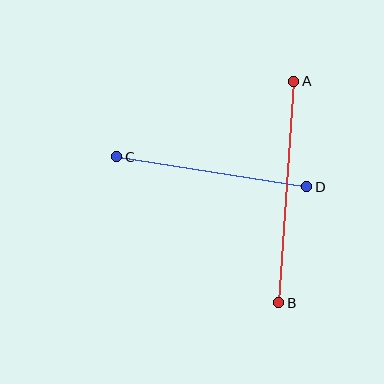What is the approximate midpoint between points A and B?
The midpoint is at approximately (286, 192) pixels.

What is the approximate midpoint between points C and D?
The midpoint is at approximately (212, 172) pixels.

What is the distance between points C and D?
The distance is approximately 192 pixels.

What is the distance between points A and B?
The distance is approximately 222 pixels.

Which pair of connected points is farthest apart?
Points A and B are farthest apart.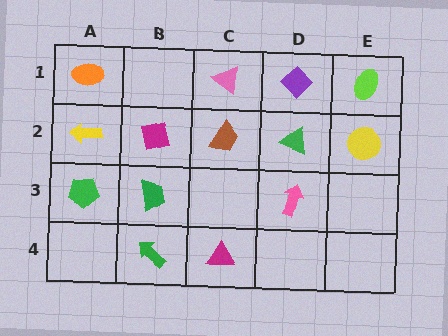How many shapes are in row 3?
3 shapes.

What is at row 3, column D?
A pink arrow.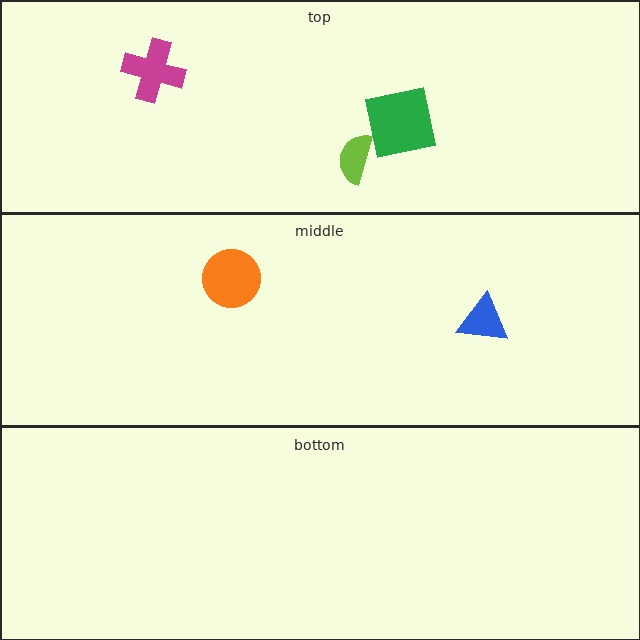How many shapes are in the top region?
3.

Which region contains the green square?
The top region.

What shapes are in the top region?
The lime semicircle, the green square, the magenta cross.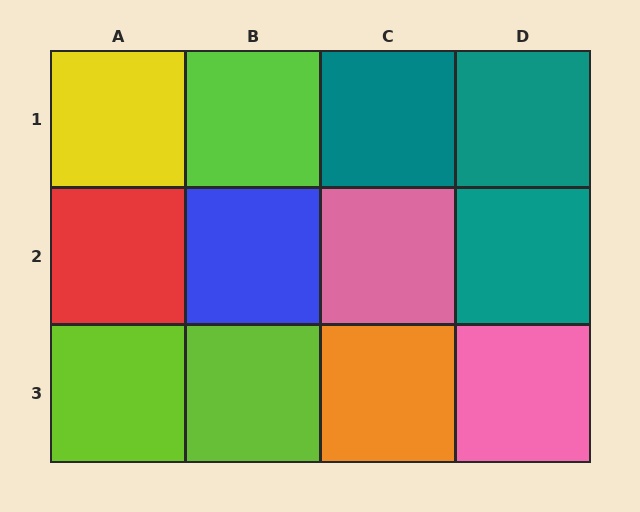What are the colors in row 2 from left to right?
Red, blue, pink, teal.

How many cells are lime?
3 cells are lime.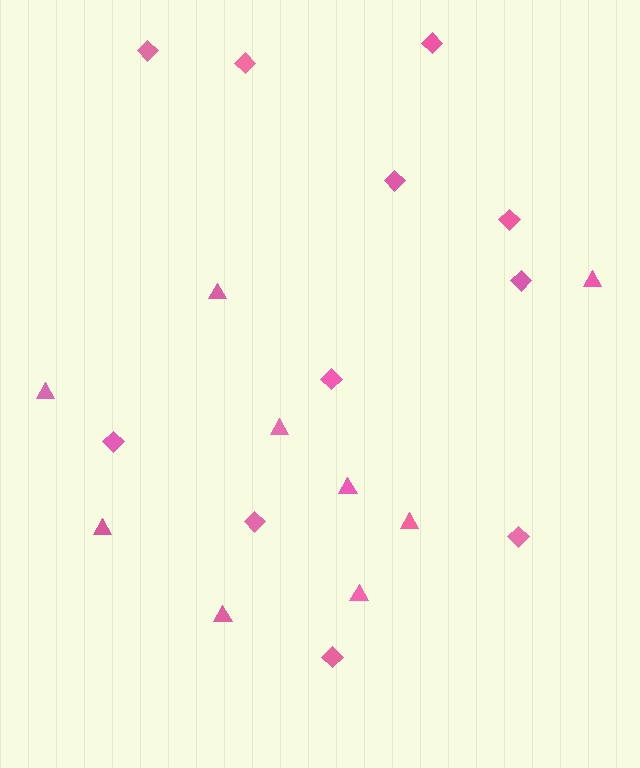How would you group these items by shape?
There are 2 groups: one group of triangles (9) and one group of diamonds (11).